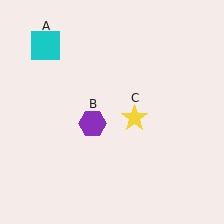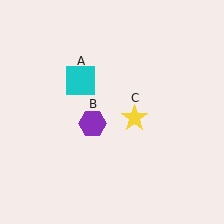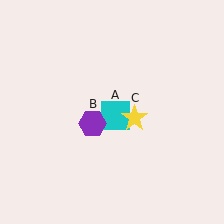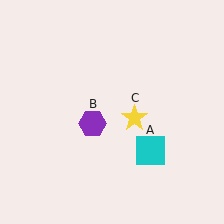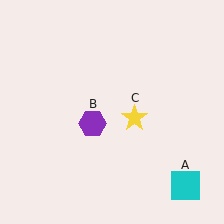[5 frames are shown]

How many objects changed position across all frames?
1 object changed position: cyan square (object A).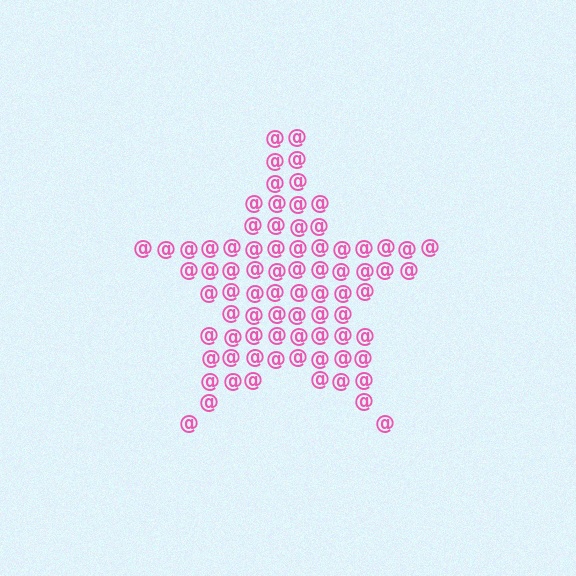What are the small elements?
The small elements are at signs.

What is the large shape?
The large shape is a star.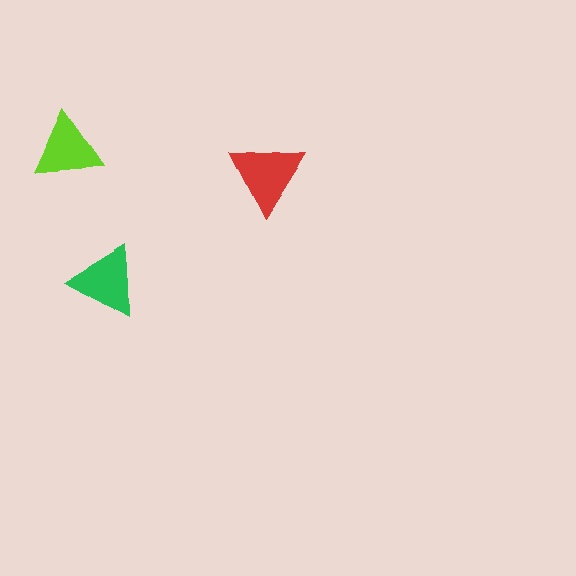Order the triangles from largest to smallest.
the red one, the green one, the lime one.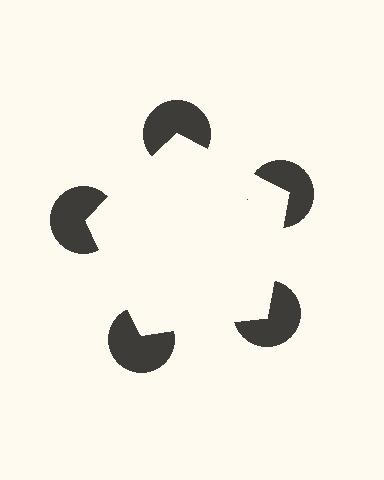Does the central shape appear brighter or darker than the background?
It typically appears slightly brighter than the background, even though no actual brightness change is drawn.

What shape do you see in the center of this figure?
An illusory pentagon — its edges are inferred from the aligned wedge cuts in the pac-man discs, not physically drawn.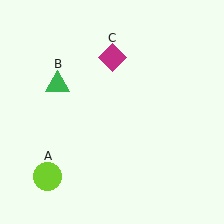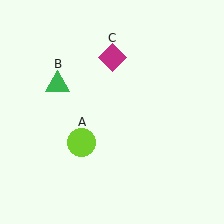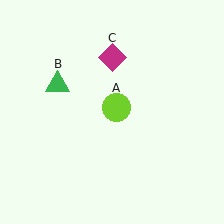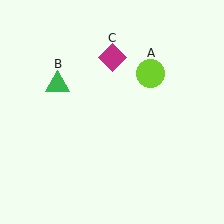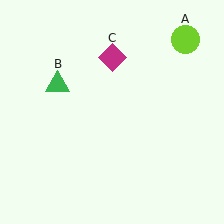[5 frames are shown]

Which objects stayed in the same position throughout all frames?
Green triangle (object B) and magenta diamond (object C) remained stationary.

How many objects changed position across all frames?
1 object changed position: lime circle (object A).